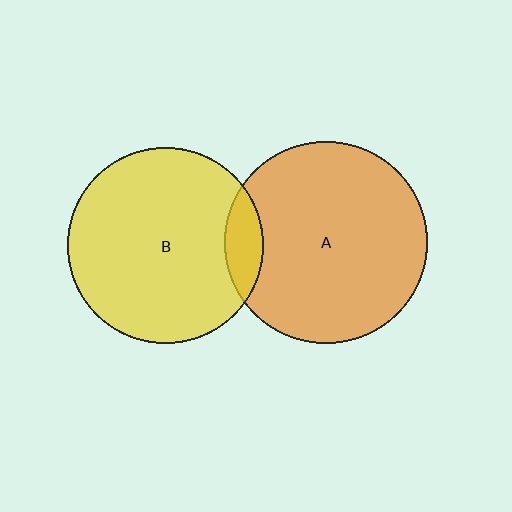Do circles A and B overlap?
Yes.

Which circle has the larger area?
Circle A (orange).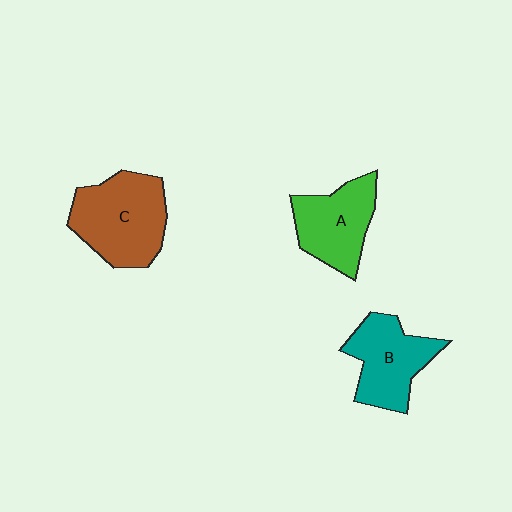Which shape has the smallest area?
Shape A (green).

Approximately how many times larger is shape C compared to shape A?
Approximately 1.3 times.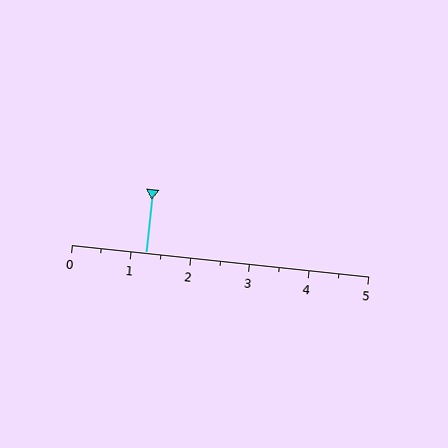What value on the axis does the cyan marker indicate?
The marker indicates approximately 1.2.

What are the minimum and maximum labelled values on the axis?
The axis runs from 0 to 5.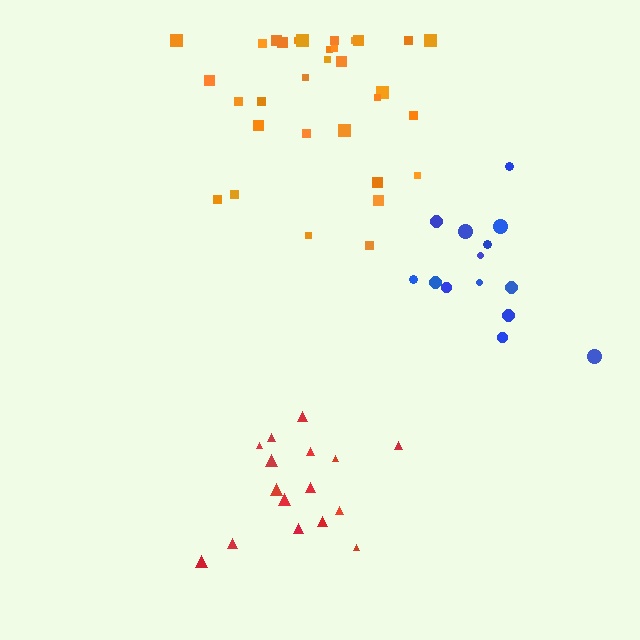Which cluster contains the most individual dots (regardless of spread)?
Orange (32).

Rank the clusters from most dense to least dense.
red, blue, orange.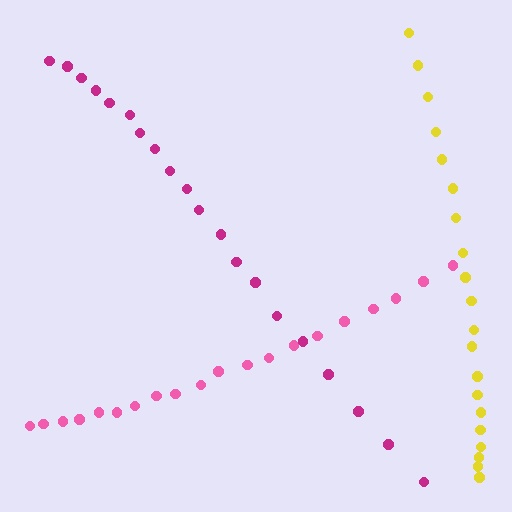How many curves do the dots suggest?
There are 3 distinct paths.